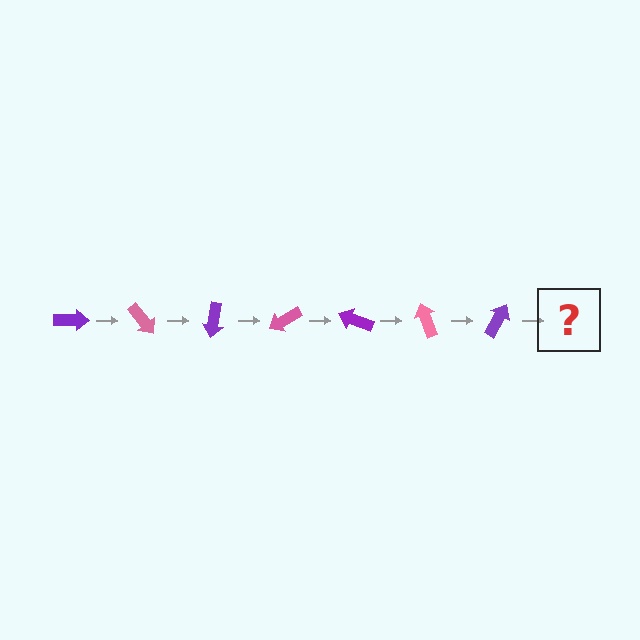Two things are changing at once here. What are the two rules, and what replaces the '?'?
The two rules are that it rotates 50 degrees each step and the color cycles through purple and pink. The '?' should be a pink arrow, rotated 350 degrees from the start.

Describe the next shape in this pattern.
It should be a pink arrow, rotated 350 degrees from the start.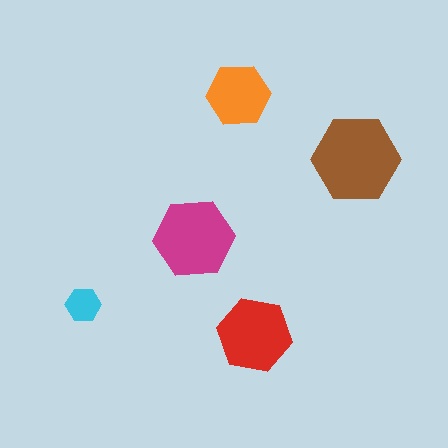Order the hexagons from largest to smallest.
the brown one, the magenta one, the red one, the orange one, the cyan one.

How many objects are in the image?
There are 5 objects in the image.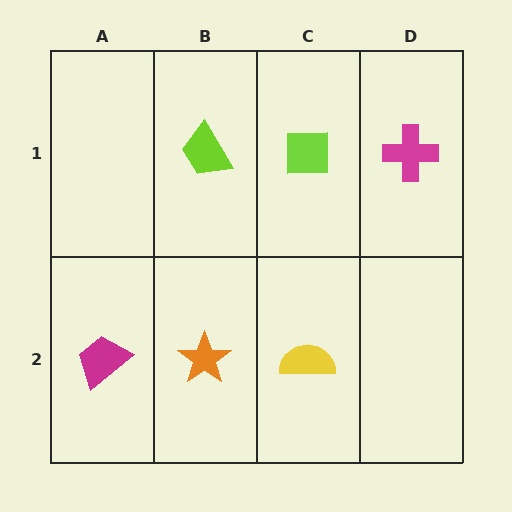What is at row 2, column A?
A magenta trapezoid.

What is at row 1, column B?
A lime trapezoid.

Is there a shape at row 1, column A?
No, that cell is empty.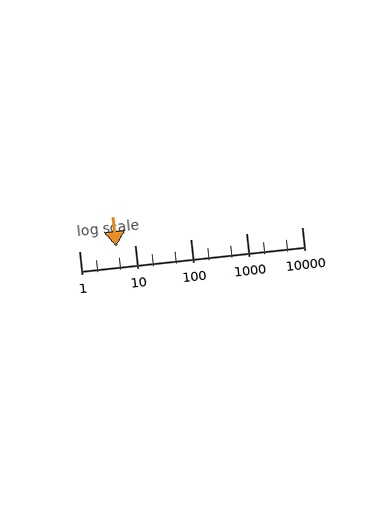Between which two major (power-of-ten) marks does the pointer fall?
The pointer is between 1 and 10.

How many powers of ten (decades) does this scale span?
The scale spans 4 decades, from 1 to 10000.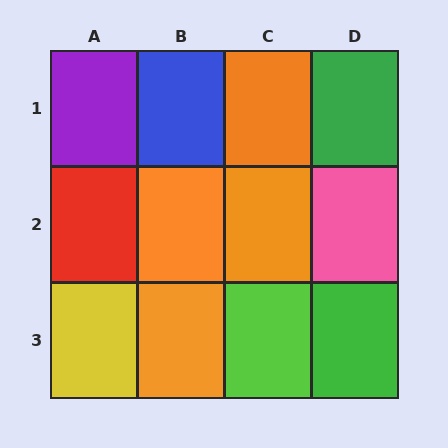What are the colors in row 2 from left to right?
Red, orange, orange, pink.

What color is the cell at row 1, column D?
Green.